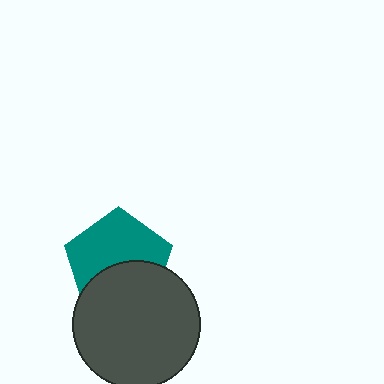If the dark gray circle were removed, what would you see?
You would see the complete teal pentagon.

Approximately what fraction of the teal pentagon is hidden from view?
Roughly 42% of the teal pentagon is hidden behind the dark gray circle.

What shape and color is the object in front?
The object in front is a dark gray circle.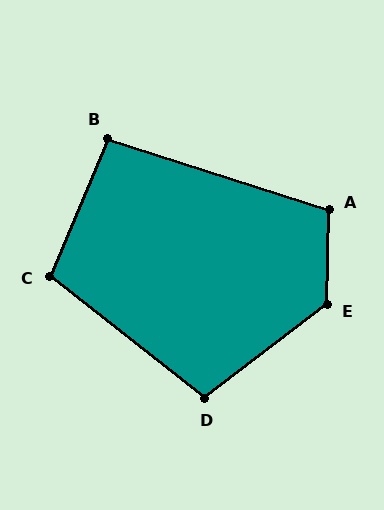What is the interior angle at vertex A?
Approximately 107 degrees (obtuse).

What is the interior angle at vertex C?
Approximately 106 degrees (obtuse).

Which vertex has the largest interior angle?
E, at approximately 128 degrees.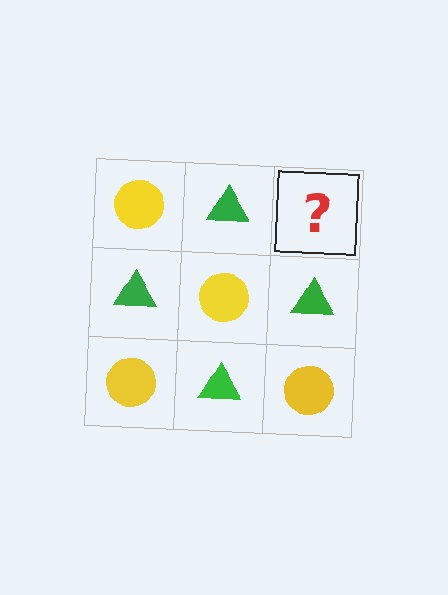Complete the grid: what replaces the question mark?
The question mark should be replaced with a yellow circle.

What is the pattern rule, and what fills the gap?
The rule is that it alternates yellow circle and green triangle in a checkerboard pattern. The gap should be filled with a yellow circle.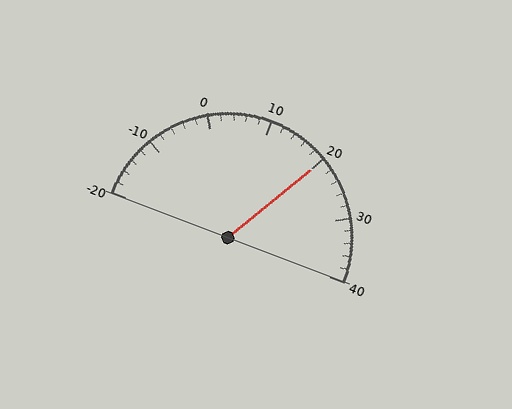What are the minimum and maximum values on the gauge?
The gauge ranges from -20 to 40.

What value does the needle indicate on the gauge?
The needle indicates approximately 20.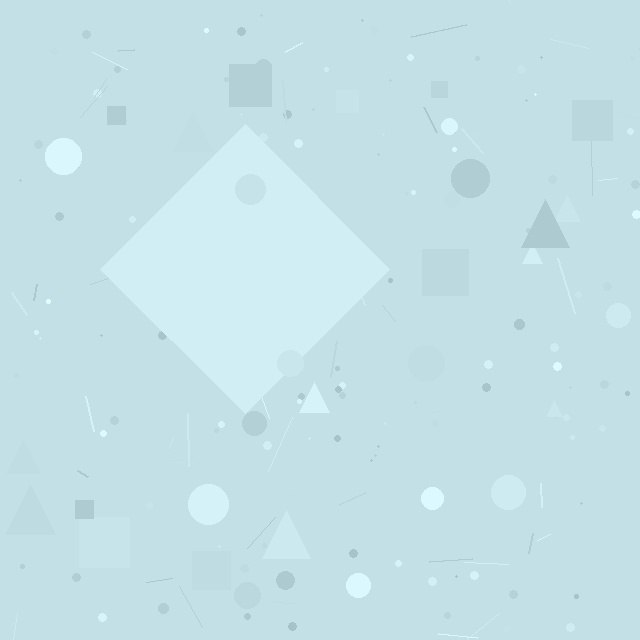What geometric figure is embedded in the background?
A diamond is embedded in the background.